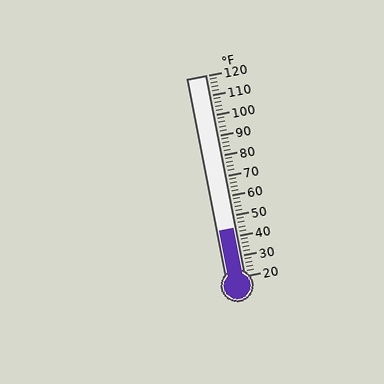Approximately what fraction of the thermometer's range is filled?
The thermometer is filled to approximately 25% of its range.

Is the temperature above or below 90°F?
The temperature is below 90°F.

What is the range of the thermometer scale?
The thermometer scale ranges from 20°F to 120°F.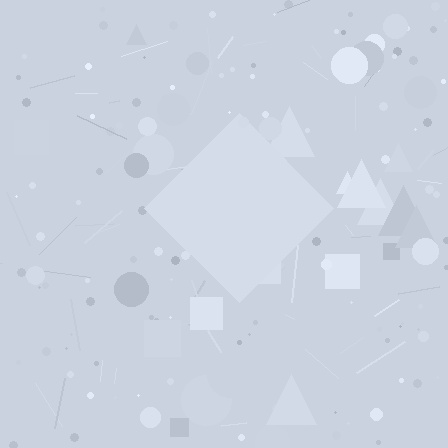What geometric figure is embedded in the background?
A diamond is embedded in the background.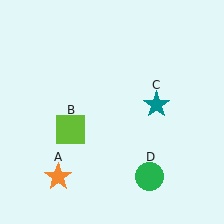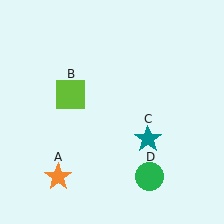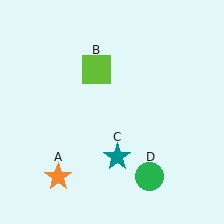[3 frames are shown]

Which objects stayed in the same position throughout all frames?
Orange star (object A) and green circle (object D) remained stationary.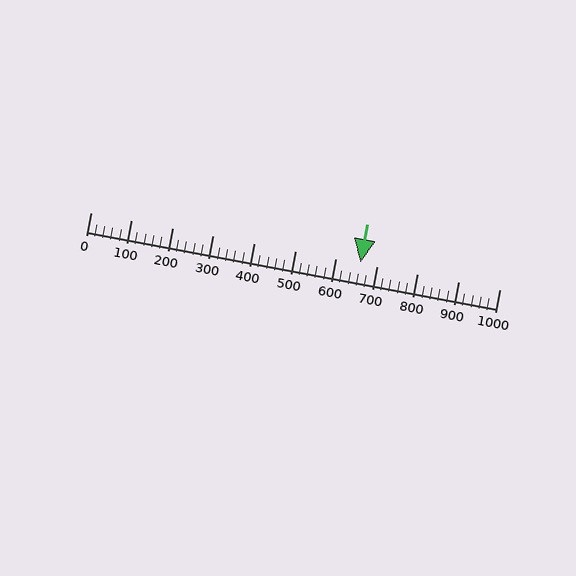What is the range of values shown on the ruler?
The ruler shows values from 0 to 1000.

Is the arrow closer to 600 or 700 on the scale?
The arrow is closer to 700.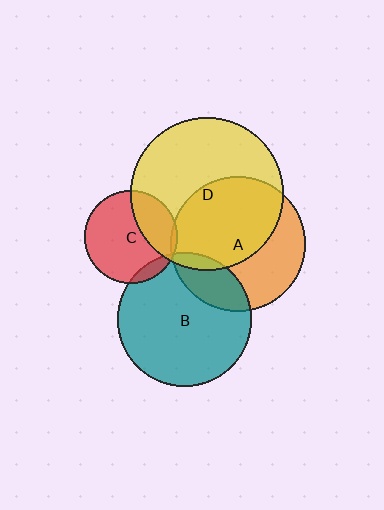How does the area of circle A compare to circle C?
Approximately 2.1 times.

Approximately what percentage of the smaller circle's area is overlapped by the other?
Approximately 55%.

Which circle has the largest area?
Circle D (yellow).